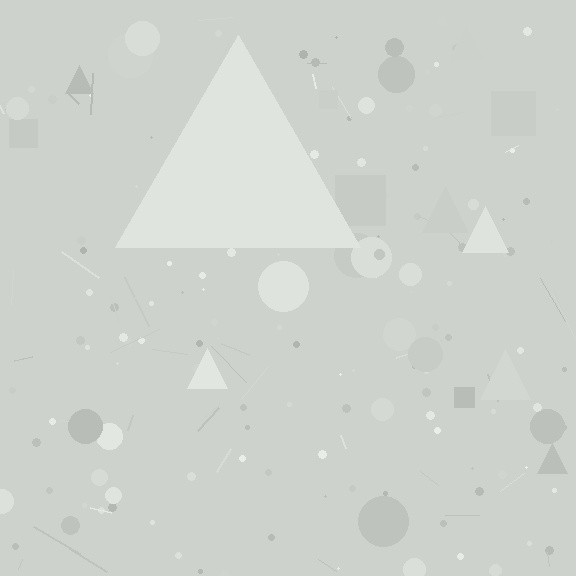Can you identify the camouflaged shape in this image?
The camouflaged shape is a triangle.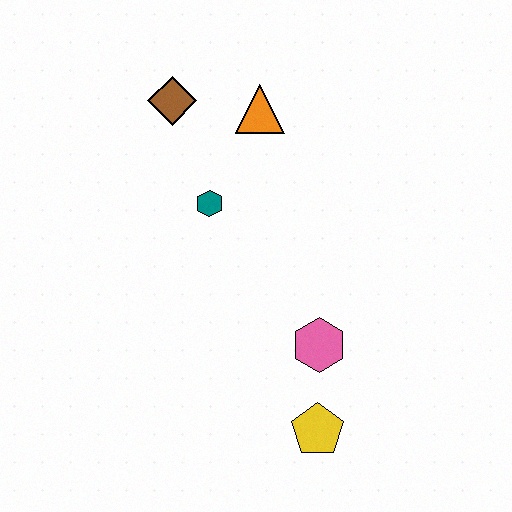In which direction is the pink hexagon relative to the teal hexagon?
The pink hexagon is below the teal hexagon.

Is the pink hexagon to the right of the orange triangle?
Yes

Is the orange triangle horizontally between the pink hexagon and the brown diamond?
Yes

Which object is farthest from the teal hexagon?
The yellow pentagon is farthest from the teal hexagon.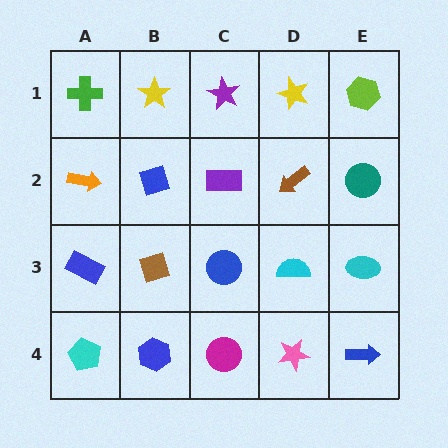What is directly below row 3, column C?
A magenta circle.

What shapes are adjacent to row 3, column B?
A blue diamond (row 2, column B), a blue hexagon (row 4, column B), a blue rectangle (row 3, column A), a blue circle (row 3, column C).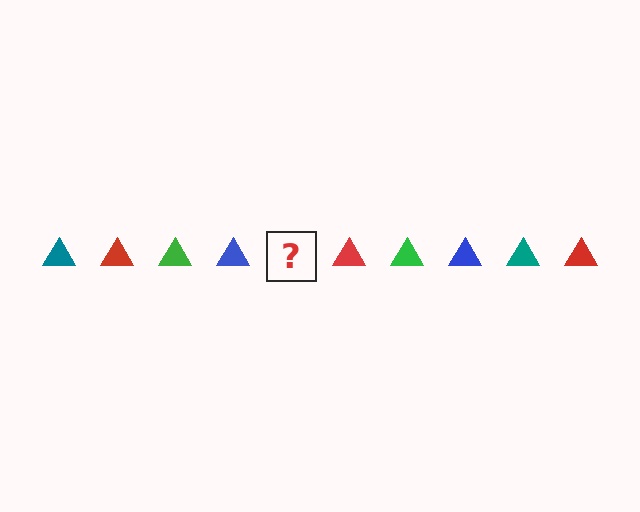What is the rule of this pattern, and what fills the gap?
The rule is that the pattern cycles through teal, red, green, blue triangles. The gap should be filled with a teal triangle.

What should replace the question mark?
The question mark should be replaced with a teal triangle.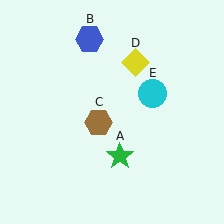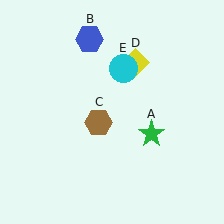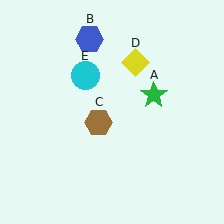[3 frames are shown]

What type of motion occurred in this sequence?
The green star (object A), cyan circle (object E) rotated counterclockwise around the center of the scene.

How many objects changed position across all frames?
2 objects changed position: green star (object A), cyan circle (object E).